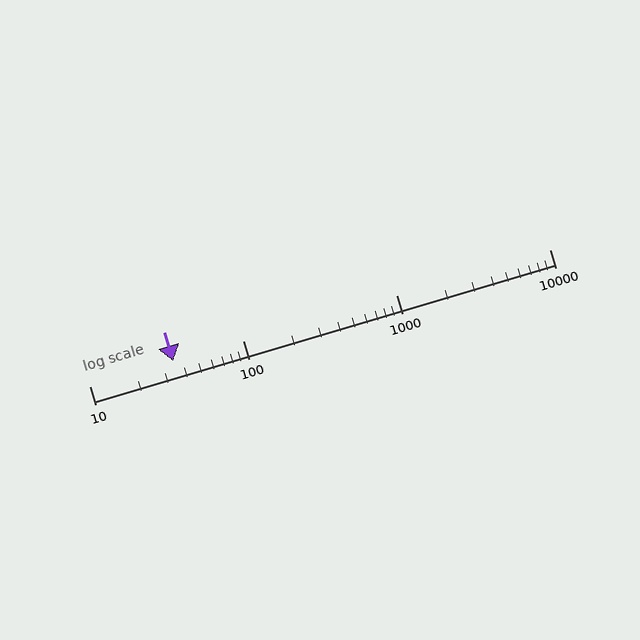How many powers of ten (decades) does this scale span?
The scale spans 3 decades, from 10 to 10000.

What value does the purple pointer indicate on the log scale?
The pointer indicates approximately 35.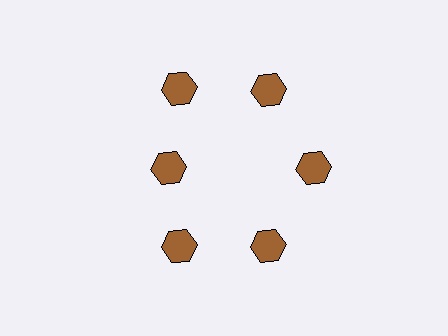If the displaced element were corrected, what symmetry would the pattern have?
It would have 6-fold rotational symmetry — the pattern would map onto itself every 60 degrees.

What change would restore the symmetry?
The symmetry would be restored by moving it outward, back onto the ring so that all 6 hexagons sit at equal angles and equal distance from the center.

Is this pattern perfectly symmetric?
No. The 6 brown hexagons are arranged in a ring, but one element near the 9 o'clock position is pulled inward toward the center, breaking the 6-fold rotational symmetry.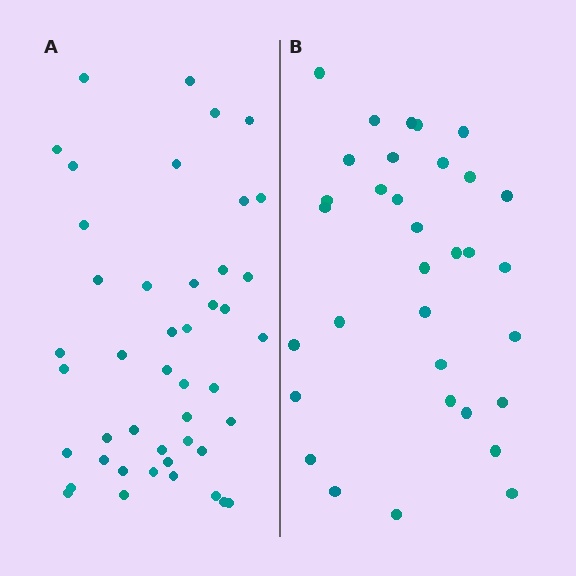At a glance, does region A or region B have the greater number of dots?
Region A (the left region) has more dots.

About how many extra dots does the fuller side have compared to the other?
Region A has roughly 12 or so more dots than region B.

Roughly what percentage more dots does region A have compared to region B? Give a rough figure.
About 35% more.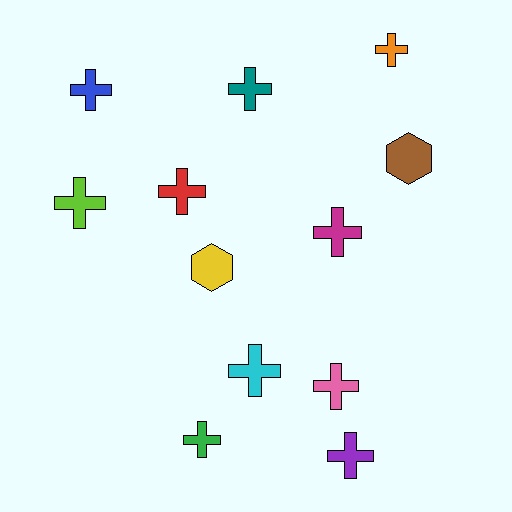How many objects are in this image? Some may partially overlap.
There are 12 objects.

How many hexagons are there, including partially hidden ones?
There are 2 hexagons.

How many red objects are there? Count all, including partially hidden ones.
There is 1 red object.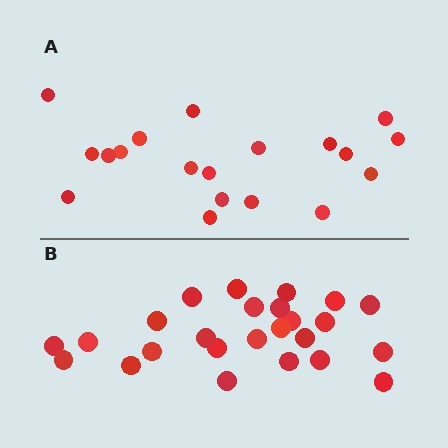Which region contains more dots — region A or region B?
Region B (the bottom region) has more dots.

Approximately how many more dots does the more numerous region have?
Region B has about 6 more dots than region A.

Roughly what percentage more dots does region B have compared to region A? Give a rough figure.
About 30% more.